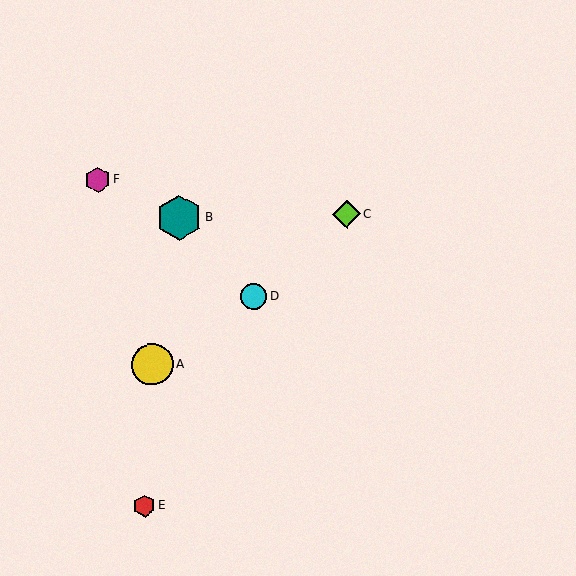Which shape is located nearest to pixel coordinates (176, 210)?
The teal hexagon (labeled B) at (179, 218) is nearest to that location.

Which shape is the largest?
The teal hexagon (labeled B) is the largest.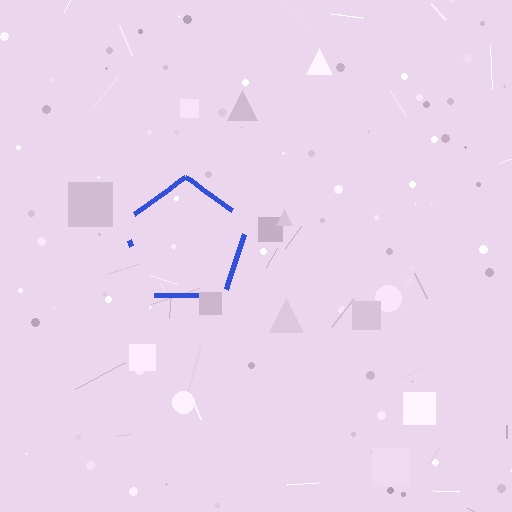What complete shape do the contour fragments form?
The contour fragments form a pentagon.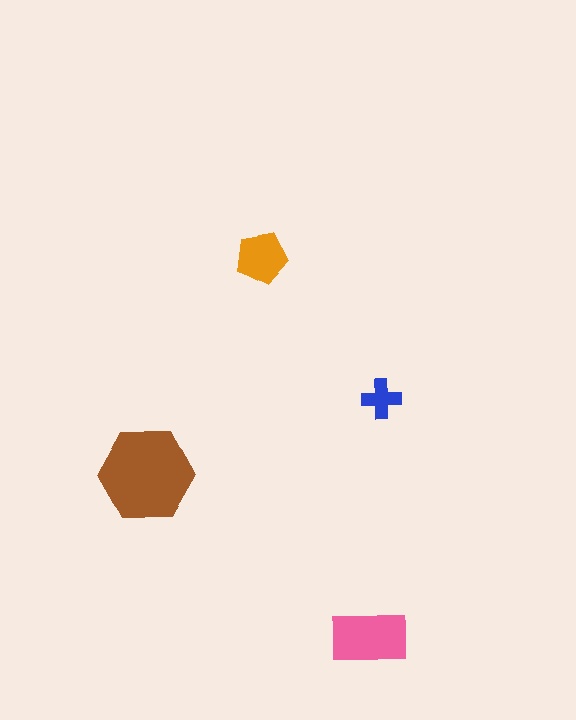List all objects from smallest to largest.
The blue cross, the orange pentagon, the pink rectangle, the brown hexagon.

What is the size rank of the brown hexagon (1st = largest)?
1st.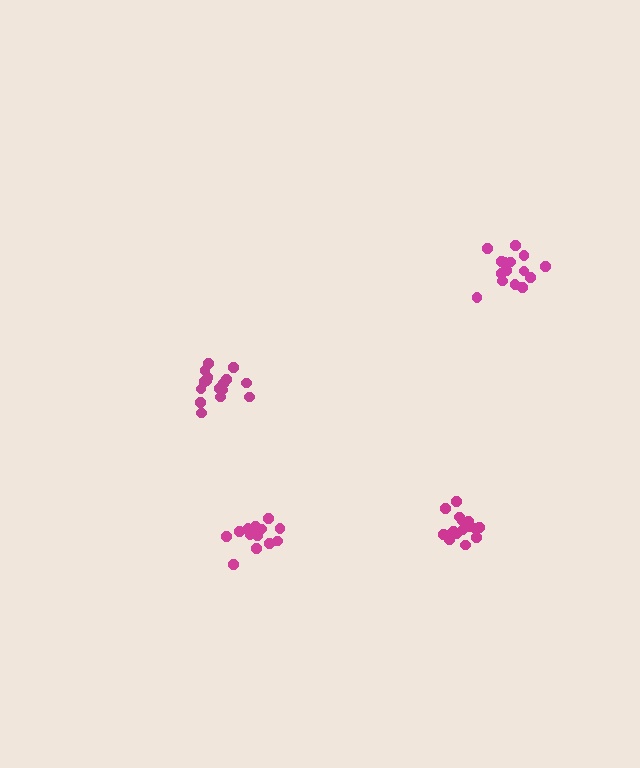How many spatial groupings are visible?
There are 4 spatial groupings.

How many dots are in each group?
Group 1: 16 dots, Group 2: 15 dots, Group 3: 18 dots, Group 4: 16 dots (65 total).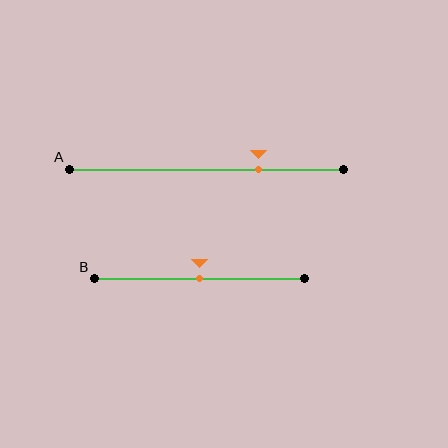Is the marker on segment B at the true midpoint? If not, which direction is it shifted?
Yes, the marker on segment B is at the true midpoint.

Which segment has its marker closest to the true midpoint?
Segment B has its marker closest to the true midpoint.